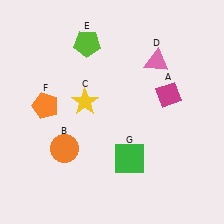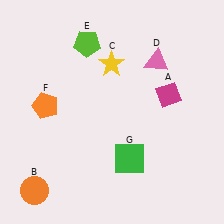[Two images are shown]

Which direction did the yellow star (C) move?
The yellow star (C) moved up.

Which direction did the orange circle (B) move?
The orange circle (B) moved down.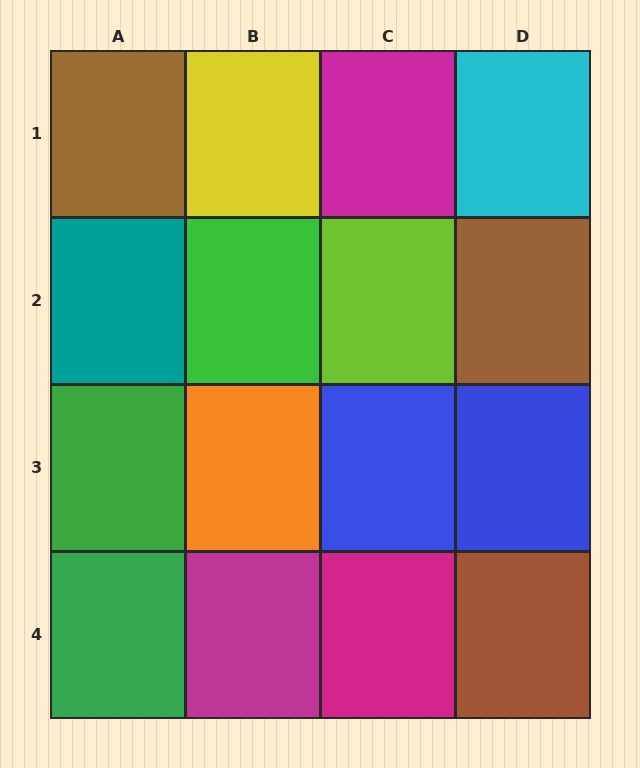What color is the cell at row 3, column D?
Blue.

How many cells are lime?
1 cell is lime.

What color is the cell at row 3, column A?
Green.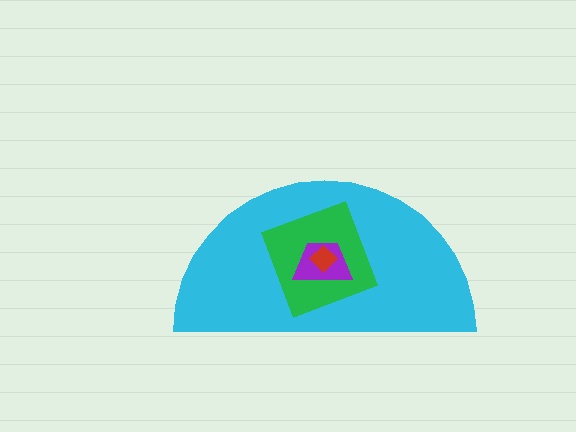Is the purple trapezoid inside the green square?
Yes.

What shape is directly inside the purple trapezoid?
The red diamond.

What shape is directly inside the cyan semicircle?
The green square.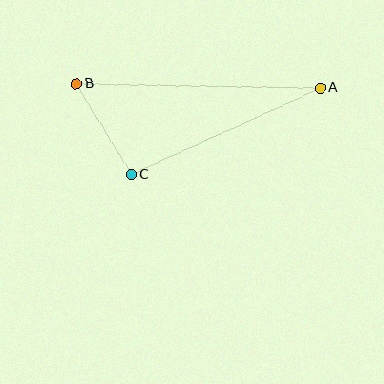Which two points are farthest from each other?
Points A and B are farthest from each other.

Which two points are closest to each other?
Points B and C are closest to each other.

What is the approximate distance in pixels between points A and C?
The distance between A and C is approximately 208 pixels.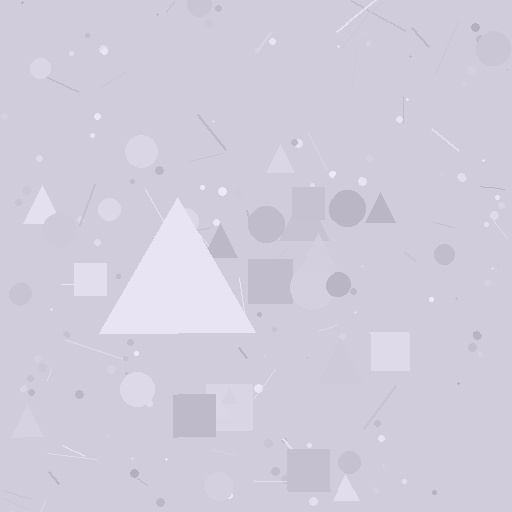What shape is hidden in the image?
A triangle is hidden in the image.